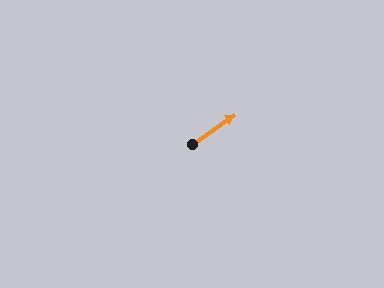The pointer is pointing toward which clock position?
Roughly 2 o'clock.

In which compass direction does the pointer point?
Northeast.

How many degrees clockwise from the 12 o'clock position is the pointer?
Approximately 56 degrees.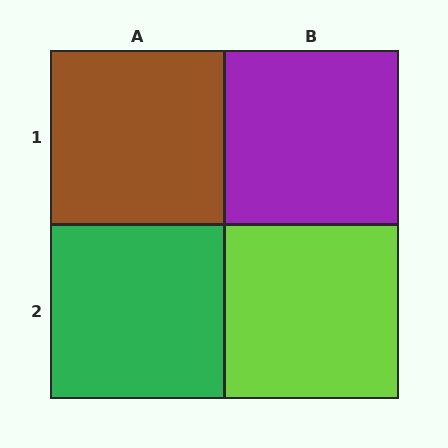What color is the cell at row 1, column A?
Brown.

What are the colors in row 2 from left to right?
Green, lime.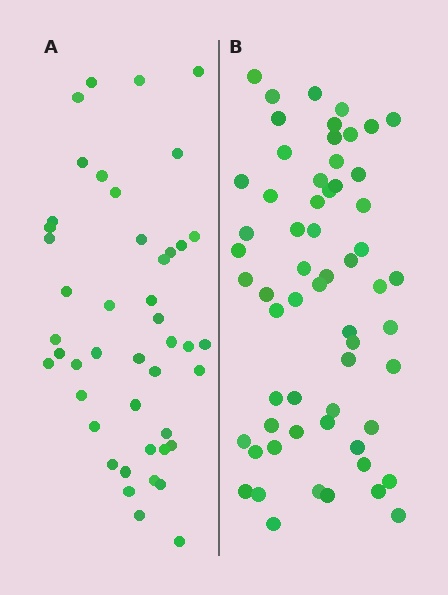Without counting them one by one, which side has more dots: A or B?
Region B (the right region) has more dots.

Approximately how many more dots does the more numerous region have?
Region B has approximately 15 more dots than region A.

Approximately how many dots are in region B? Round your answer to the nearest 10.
About 60 dots.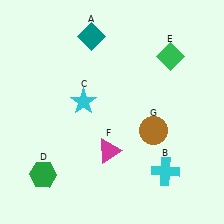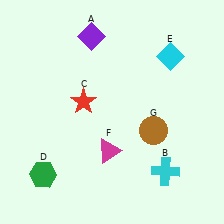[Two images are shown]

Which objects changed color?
A changed from teal to purple. C changed from cyan to red. E changed from green to cyan.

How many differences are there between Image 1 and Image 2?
There are 3 differences between the two images.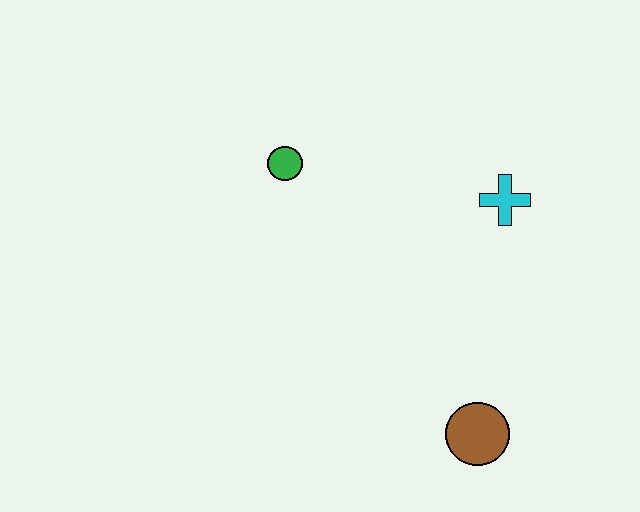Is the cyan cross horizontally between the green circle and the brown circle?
No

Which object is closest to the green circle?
The cyan cross is closest to the green circle.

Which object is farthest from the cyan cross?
The brown circle is farthest from the cyan cross.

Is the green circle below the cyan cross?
No